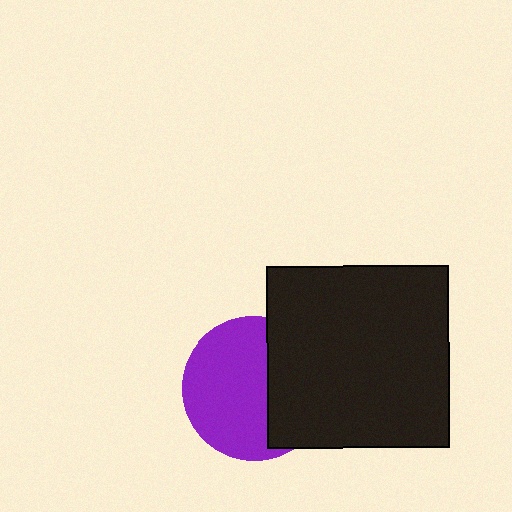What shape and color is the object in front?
The object in front is a black square.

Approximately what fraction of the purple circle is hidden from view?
Roughly 38% of the purple circle is hidden behind the black square.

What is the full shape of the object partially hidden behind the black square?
The partially hidden object is a purple circle.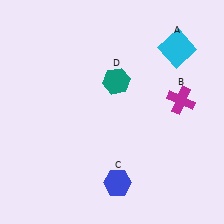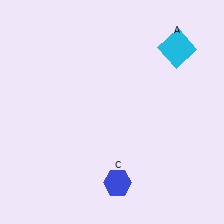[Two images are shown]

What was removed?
The teal hexagon (D), the magenta cross (B) were removed in Image 2.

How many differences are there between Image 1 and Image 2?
There are 2 differences between the two images.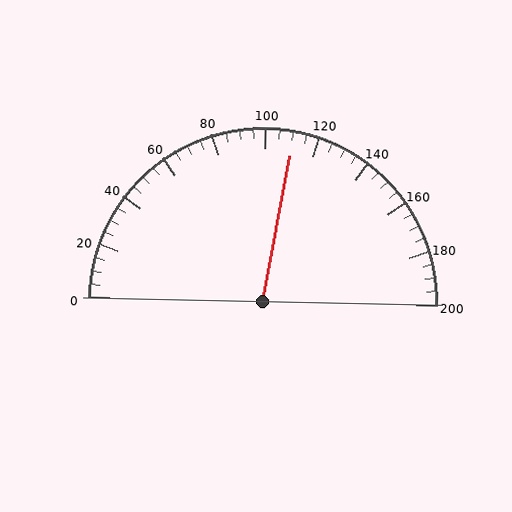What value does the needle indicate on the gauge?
The needle indicates approximately 110.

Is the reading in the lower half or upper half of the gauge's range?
The reading is in the upper half of the range (0 to 200).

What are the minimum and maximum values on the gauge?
The gauge ranges from 0 to 200.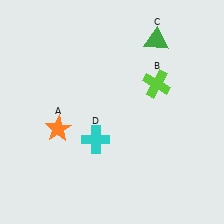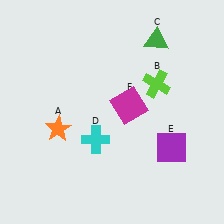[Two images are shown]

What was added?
A purple square (E), a magenta square (F) were added in Image 2.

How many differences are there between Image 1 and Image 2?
There are 2 differences between the two images.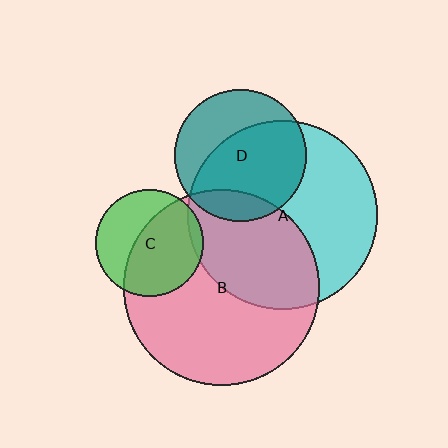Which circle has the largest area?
Circle B (pink).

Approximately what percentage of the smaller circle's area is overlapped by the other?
Approximately 15%.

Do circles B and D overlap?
Yes.